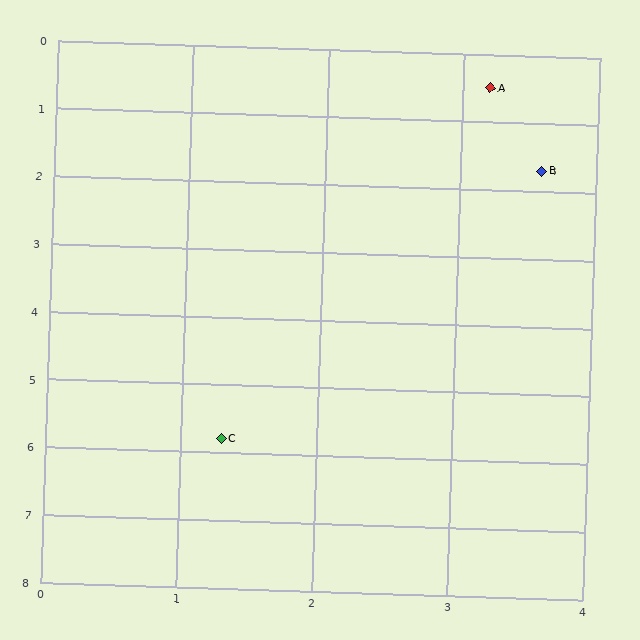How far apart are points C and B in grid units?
Points C and B are about 4.7 grid units apart.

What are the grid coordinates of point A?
Point A is at approximately (3.2, 0.5).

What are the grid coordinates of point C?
Point C is at approximately (1.3, 5.8).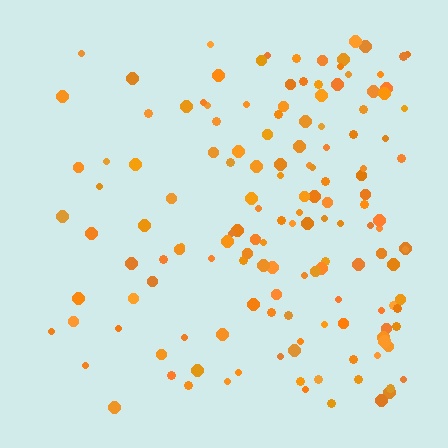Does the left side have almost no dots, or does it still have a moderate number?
Still a moderate number, just noticeably fewer than the right.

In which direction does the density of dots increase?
From left to right, with the right side densest.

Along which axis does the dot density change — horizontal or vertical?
Horizontal.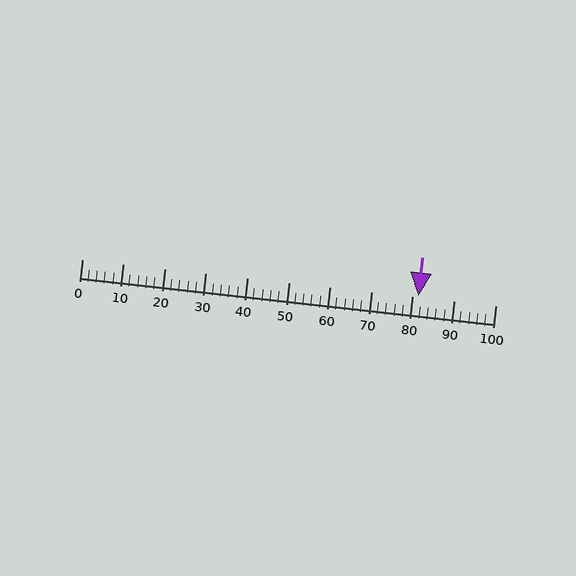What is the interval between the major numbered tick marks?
The major tick marks are spaced 10 units apart.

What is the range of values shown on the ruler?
The ruler shows values from 0 to 100.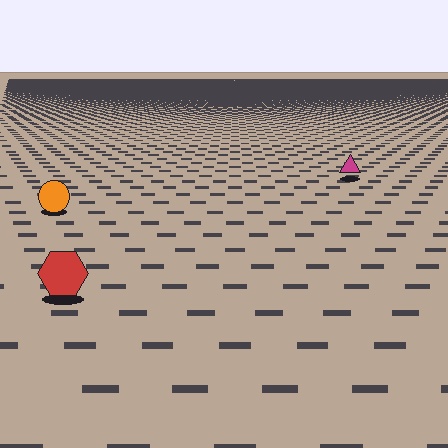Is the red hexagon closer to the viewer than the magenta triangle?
Yes. The red hexagon is closer — you can tell from the texture gradient: the ground texture is coarser near it.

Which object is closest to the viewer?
The red hexagon is closest. The texture marks near it are larger and more spread out.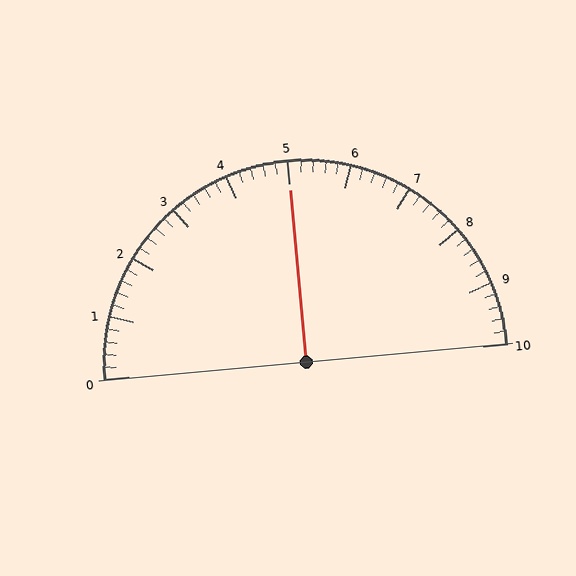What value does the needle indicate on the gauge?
The needle indicates approximately 5.0.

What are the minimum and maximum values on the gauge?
The gauge ranges from 0 to 10.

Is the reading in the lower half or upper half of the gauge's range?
The reading is in the upper half of the range (0 to 10).